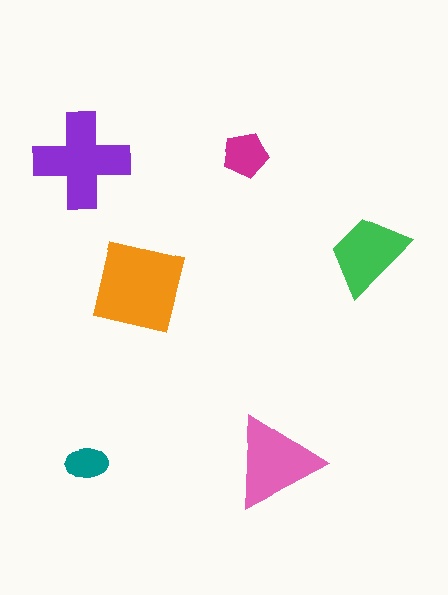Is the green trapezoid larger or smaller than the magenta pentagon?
Larger.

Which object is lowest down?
The pink triangle is bottommost.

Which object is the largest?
The orange square.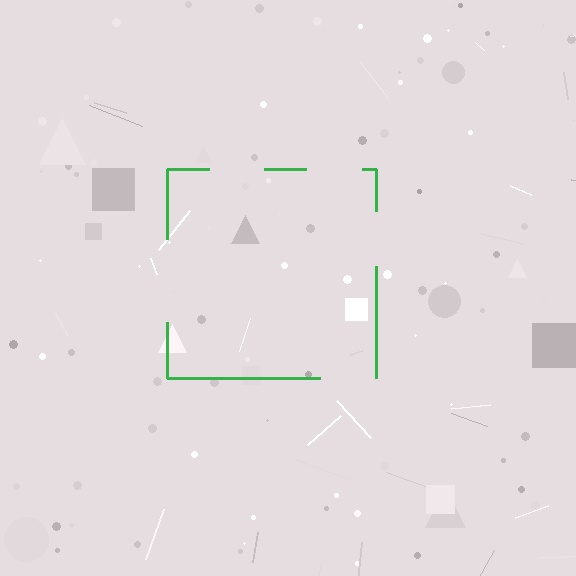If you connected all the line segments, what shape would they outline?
They would outline a square.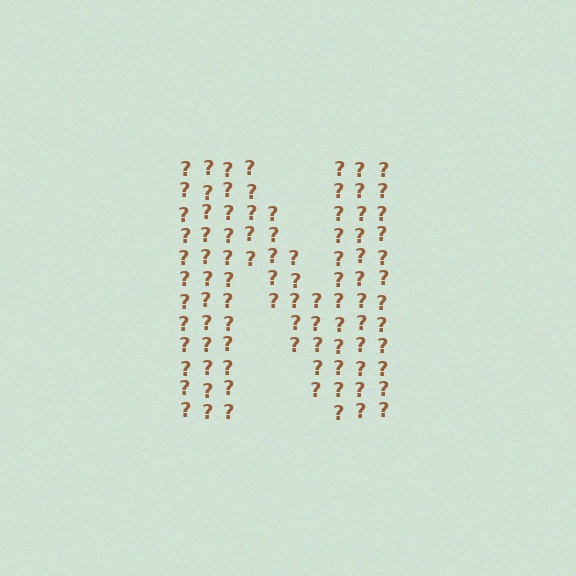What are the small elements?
The small elements are question marks.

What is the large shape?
The large shape is the letter N.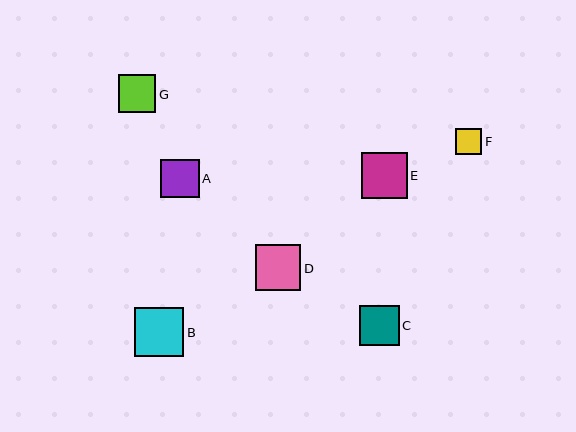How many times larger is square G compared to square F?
Square G is approximately 1.4 times the size of square F.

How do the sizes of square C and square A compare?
Square C and square A are approximately the same size.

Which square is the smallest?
Square F is the smallest with a size of approximately 26 pixels.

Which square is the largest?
Square B is the largest with a size of approximately 49 pixels.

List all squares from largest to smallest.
From largest to smallest: B, E, D, C, A, G, F.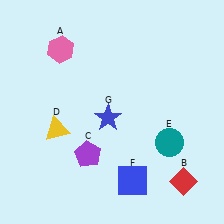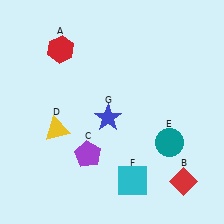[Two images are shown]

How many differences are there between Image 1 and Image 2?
There are 2 differences between the two images.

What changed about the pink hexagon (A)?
In Image 1, A is pink. In Image 2, it changed to red.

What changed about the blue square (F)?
In Image 1, F is blue. In Image 2, it changed to cyan.